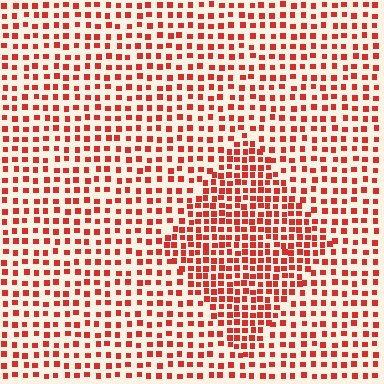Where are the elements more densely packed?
The elements are more densely packed inside the diamond boundary.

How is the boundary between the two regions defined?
The boundary is defined by a change in element density (approximately 1.7x ratio). All elements are the same color, size, and shape.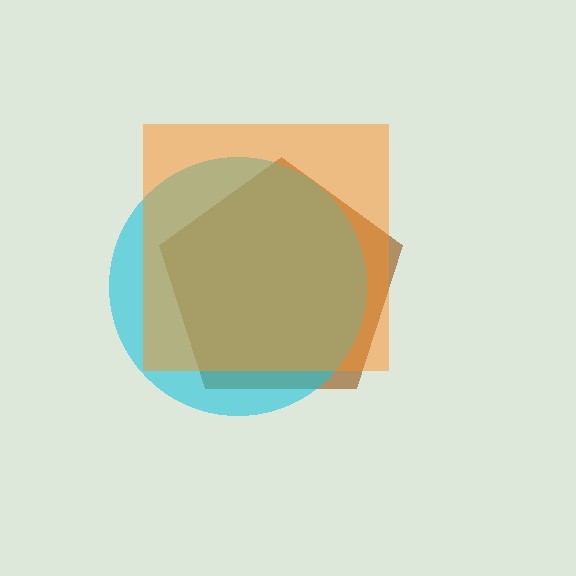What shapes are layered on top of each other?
The layered shapes are: a brown pentagon, a cyan circle, an orange square.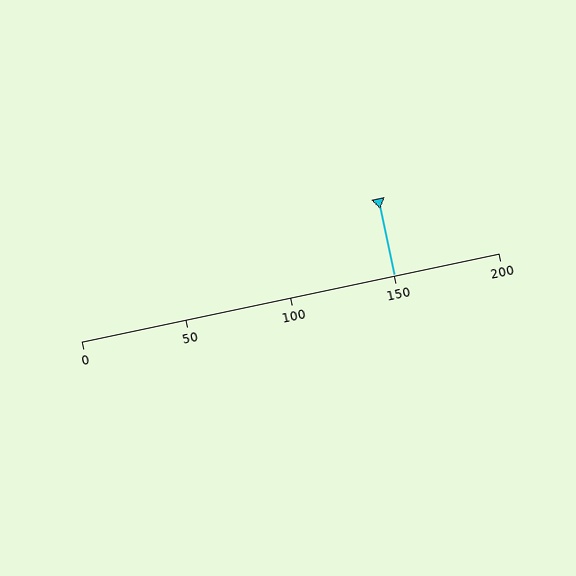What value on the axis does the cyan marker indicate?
The marker indicates approximately 150.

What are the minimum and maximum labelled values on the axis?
The axis runs from 0 to 200.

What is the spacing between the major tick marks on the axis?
The major ticks are spaced 50 apart.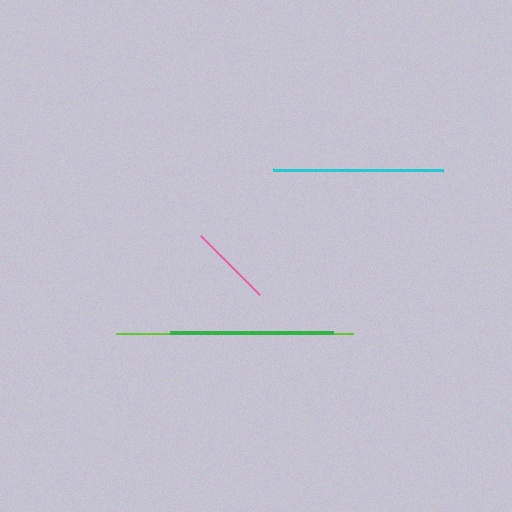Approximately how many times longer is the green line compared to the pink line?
The green line is approximately 1.9 times the length of the pink line.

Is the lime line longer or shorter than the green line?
The lime line is longer than the green line.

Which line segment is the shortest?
The pink line is the shortest at approximately 84 pixels.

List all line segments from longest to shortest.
From longest to shortest: lime, cyan, green, pink.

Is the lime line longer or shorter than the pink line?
The lime line is longer than the pink line.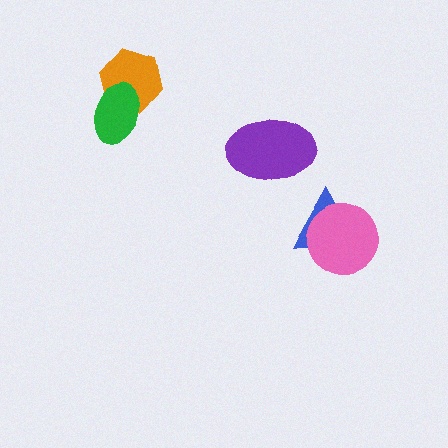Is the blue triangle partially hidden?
Yes, it is partially covered by another shape.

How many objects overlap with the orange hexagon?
1 object overlaps with the orange hexagon.